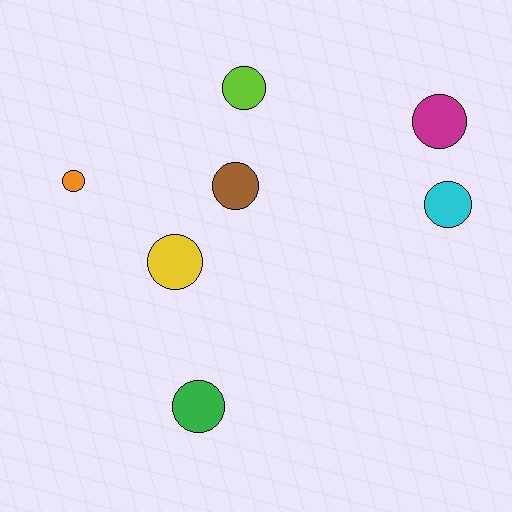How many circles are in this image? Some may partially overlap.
There are 7 circles.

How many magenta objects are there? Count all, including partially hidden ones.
There is 1 magenta object.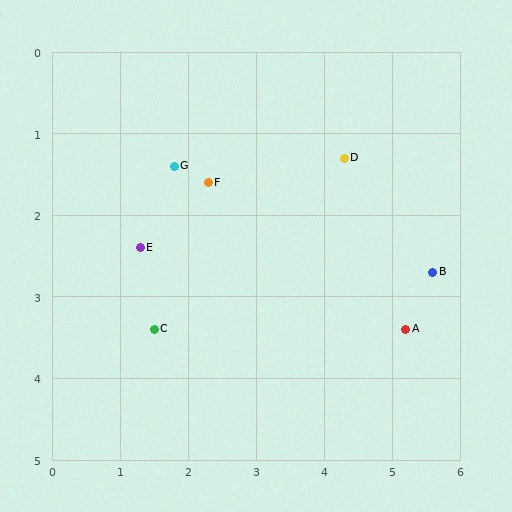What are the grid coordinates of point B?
Point B is at approximately (5.6, 2.7).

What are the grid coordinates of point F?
Point F is at approximately (2.3, 1.6).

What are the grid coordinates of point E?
Point E is at approximately (1.3, 2.4).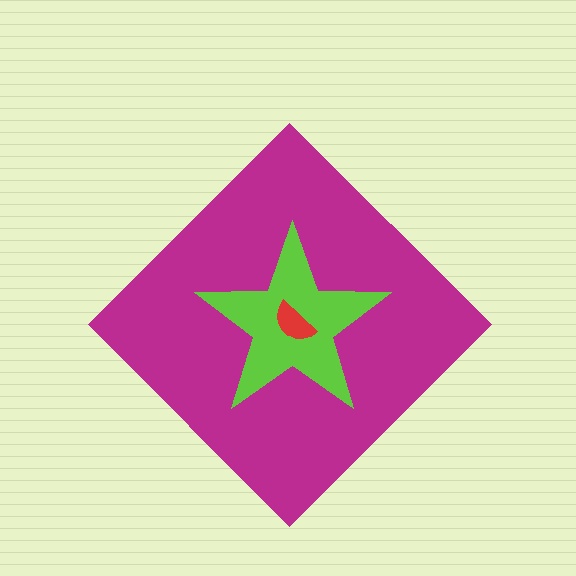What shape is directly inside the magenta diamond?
The lime star.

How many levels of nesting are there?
3.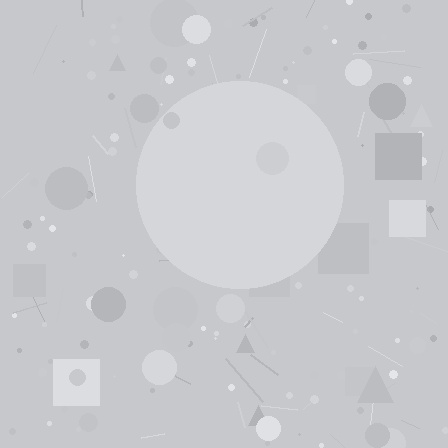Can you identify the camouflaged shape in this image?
The camouflaged shape is a circle.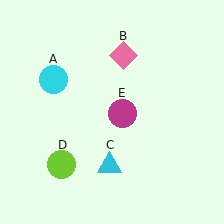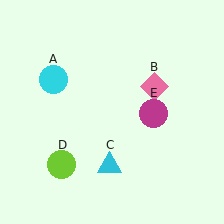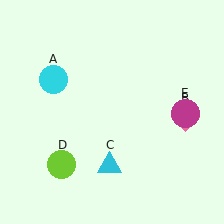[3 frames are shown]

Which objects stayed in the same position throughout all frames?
Cyan circle (object A) and cyan triangle (object C) and lime circle (object D) remained stationary.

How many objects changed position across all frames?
2 objects changed position: pink diamond (object B), magenta circle (object E).